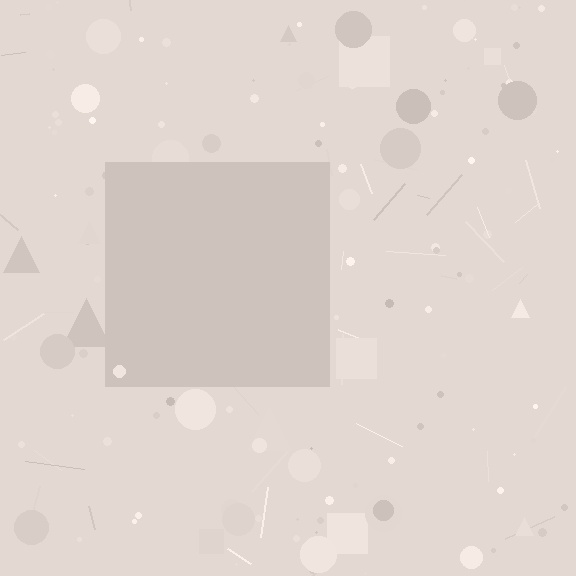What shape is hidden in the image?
A square is hidden in the image.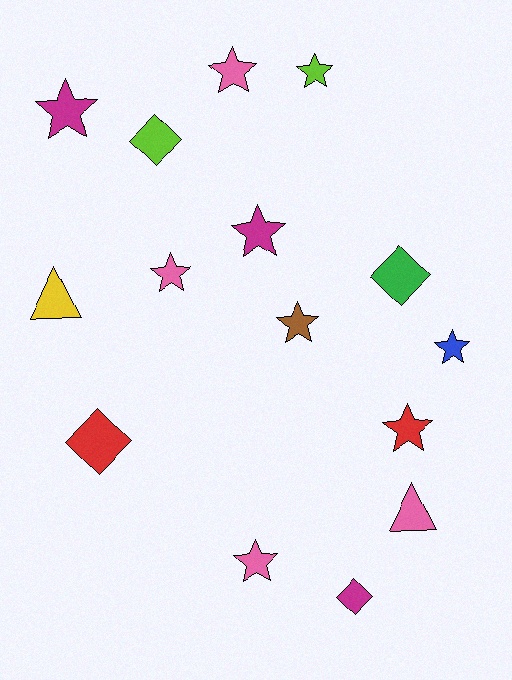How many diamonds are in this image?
There are 4 diamonds.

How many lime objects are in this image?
There are 2 lime objects.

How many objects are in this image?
There are 15 objects.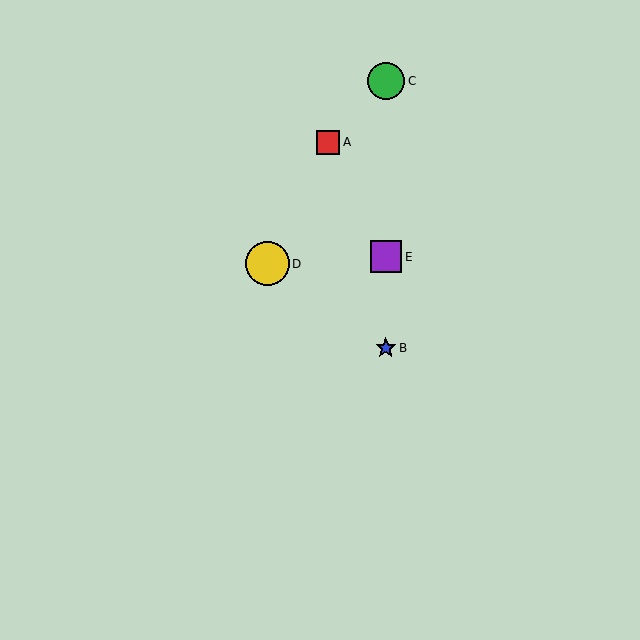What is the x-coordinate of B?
Object B is at x≈386.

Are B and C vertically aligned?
Yes, both are at x≈386.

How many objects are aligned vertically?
3 objects (B, C, E) are aligned vertically.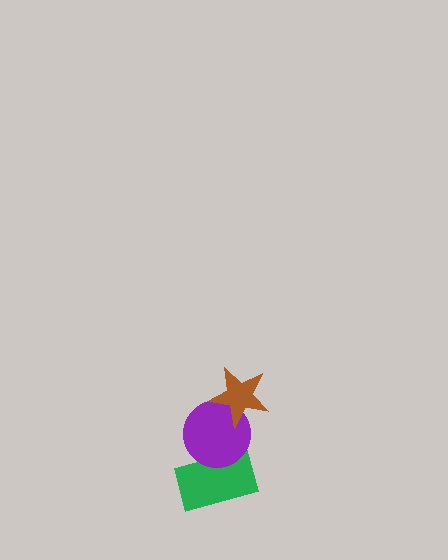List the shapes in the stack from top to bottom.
From top to bottom: the brown star, the purple circle, the green rectangle.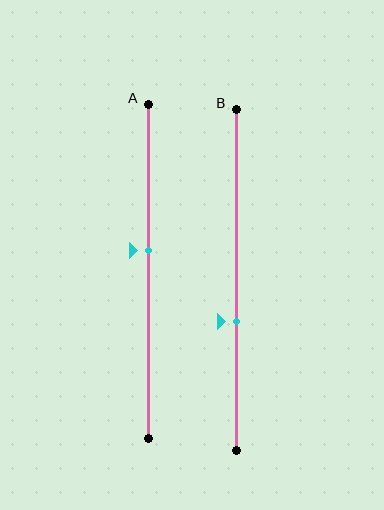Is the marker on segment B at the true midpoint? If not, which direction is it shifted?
No, the marker on segment B is shifted downward by about 12% of the segment length.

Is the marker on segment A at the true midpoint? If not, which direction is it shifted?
No, the marker on segment A is shifted upward by about 6% of the segment length.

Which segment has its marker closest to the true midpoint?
Segment A has its marker closest to the true midpoint.